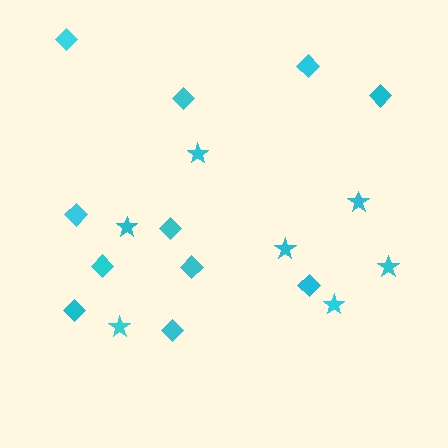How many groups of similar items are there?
There are 2 groups: one group of diamonds (11) and one group of stars (7).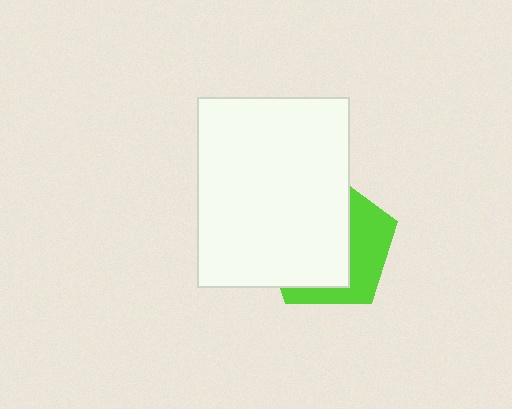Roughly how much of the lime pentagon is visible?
A small part of it is visible (roughly 38%).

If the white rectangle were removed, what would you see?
You would see the complete lime pentagon.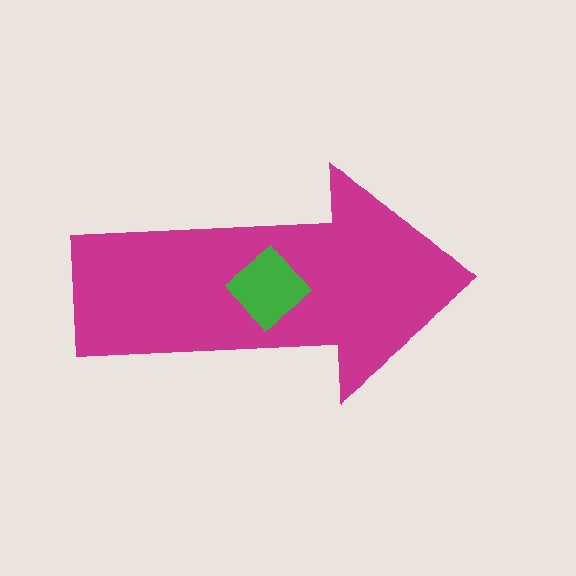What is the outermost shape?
The magenta arrow.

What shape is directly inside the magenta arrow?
The green diamond.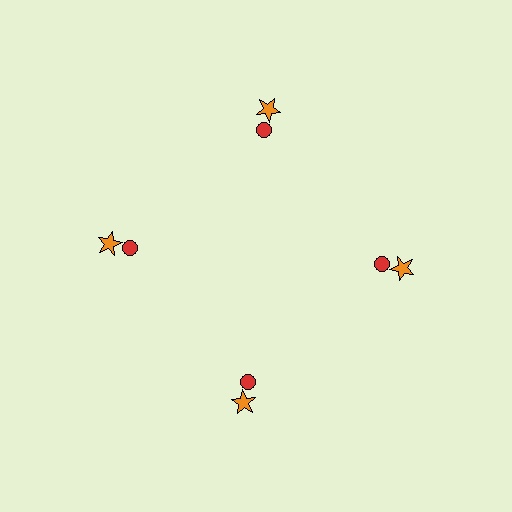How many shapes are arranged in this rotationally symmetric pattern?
There are 8 shapes, arranged in 4 groups of 2.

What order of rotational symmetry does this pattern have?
This pattern has 4-fold rotational symmetry.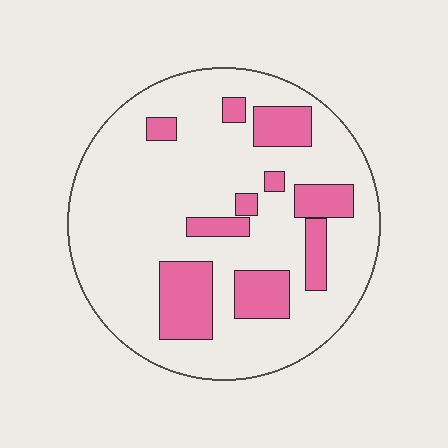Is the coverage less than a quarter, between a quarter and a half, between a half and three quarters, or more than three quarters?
Less than a quarter.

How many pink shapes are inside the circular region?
10.